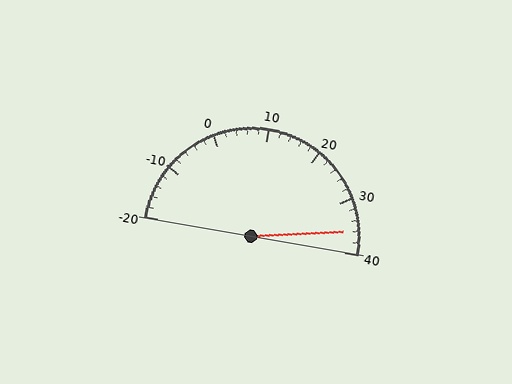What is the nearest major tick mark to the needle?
The nearest major tick mark is 40.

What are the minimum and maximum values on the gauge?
The gauge ranges from -20 to 40.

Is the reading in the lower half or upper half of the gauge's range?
The reading is in the upper half of the range (-20 to 40).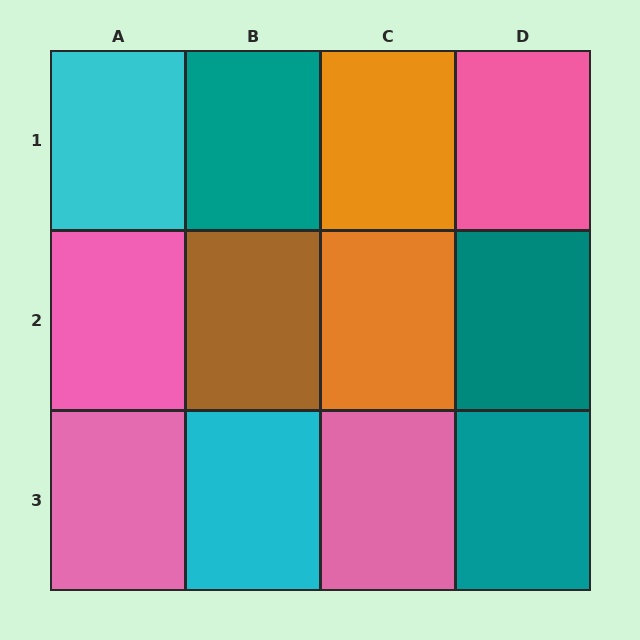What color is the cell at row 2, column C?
Orange.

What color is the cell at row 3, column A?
Pink.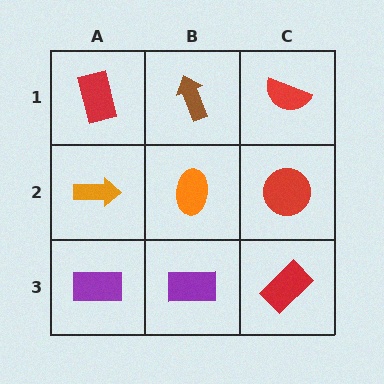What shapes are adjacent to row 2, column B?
A brown arrow (row 1, column B), a purple rectangle (row 3, column B), an orange arrow (row 2, column A), a red circle (row 2, column C).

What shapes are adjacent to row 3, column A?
An orange arrow (row 2, column A), a purple rectangle (row 3, column B).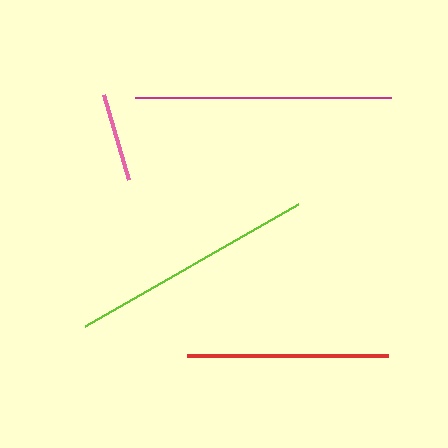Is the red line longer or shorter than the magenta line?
The magenta line is longer than the red line.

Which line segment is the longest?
The magenta line is the longest at approximately 255 pixels.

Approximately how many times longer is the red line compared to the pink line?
The red line is approximately 2.3 times the length of the pink line.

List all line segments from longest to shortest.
From longest to shortest: magenta, lime, red, pink.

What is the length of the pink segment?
The pink segment is approximately 89 pixels long.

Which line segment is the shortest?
The pink line is the shortest at approximately 89 pixels.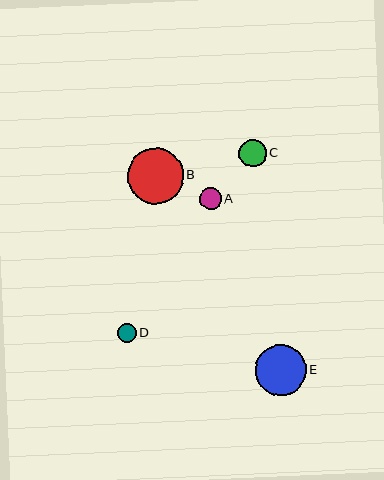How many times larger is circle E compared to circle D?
Circle E is approximately 2.7 times the size of circle D.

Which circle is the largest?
Circle B is the largest with a size of approximately 56 pixels.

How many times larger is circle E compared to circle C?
Circle E is approximately 1.8 times the size of circle C.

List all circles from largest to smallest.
From largest to smallest: B, E, C, A, D.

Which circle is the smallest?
Circle D is the smallest with a size of approximately 19 pixels.